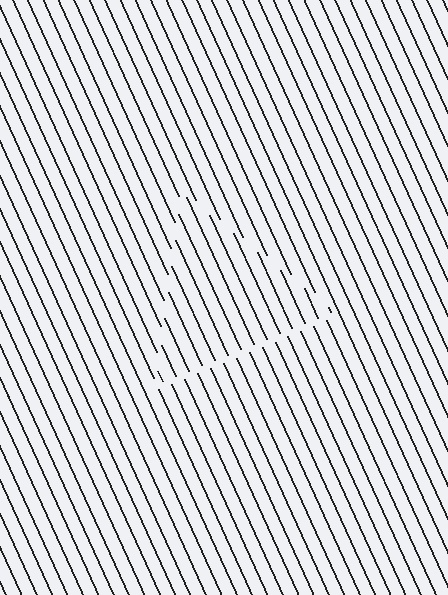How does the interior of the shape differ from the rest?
The interior of the shape contains the same grating, shifted by half a period — the contour is defined by the phase discontinuity where line-ends from the inner and outer gratings abut.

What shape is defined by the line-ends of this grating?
An illusory triangle. The interior of the shape contains the same grating, shifted by half a period — the contour is defined by the phase discontinuity where line-ends from the inner and outer gratings abut.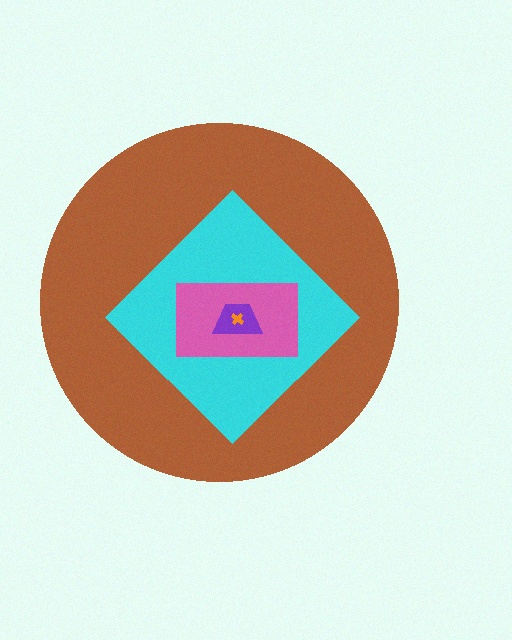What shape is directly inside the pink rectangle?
The purple trapezoid.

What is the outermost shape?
The brown circle.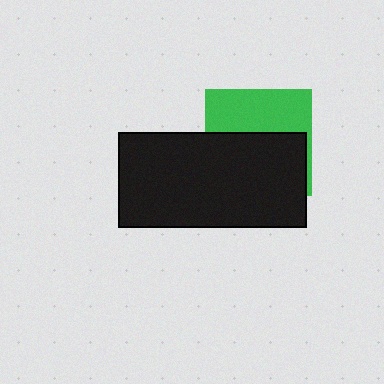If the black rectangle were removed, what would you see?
You would see the complete green square.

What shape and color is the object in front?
The object in front is a black rectangle.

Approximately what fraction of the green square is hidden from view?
Roughly 58% of the green square is hidden behind the black rectangle.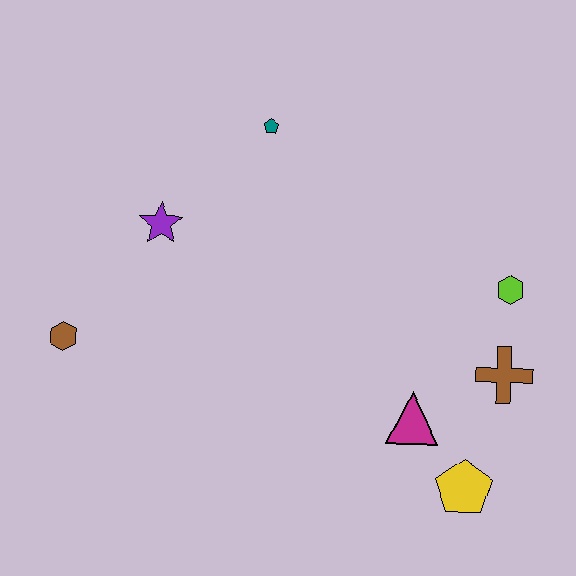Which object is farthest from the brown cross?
The brown hexagon is farthest from the brown cross.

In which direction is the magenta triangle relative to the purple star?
The magenta triangle is to the right of the purple star.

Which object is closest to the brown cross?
The lime hexagon is closest to the brown cross.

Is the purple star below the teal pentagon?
Yes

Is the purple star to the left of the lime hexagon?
Yes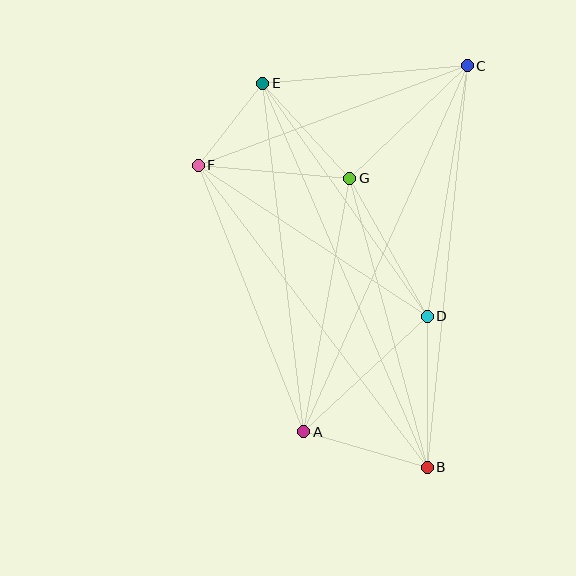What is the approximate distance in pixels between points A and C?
The distance between A and C is approximately 401 pixels.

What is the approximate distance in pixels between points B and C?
The distance between B and C is approximately 403 pixels.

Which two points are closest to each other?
Points E and F are closest to each other.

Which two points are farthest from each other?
Points B and E are farthest from each other.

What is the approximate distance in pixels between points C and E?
The distance between C and E is approximately 205 pixels.